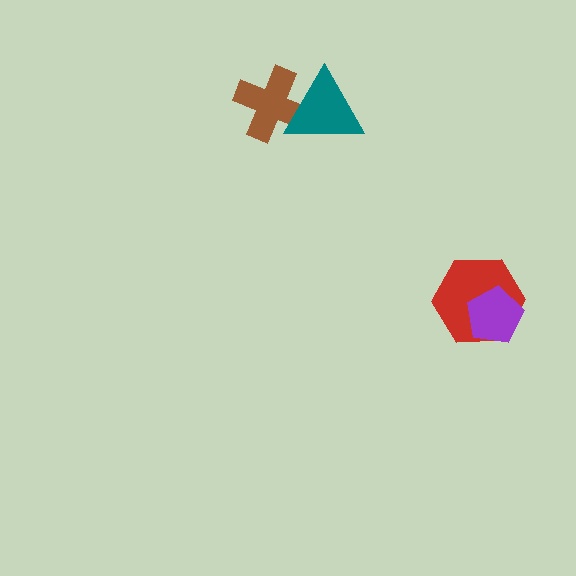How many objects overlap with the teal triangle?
1 object overlaps with the teal triangle.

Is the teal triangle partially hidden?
No, no other shape covers it.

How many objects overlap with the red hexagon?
1 object overlaps with the red hexagon.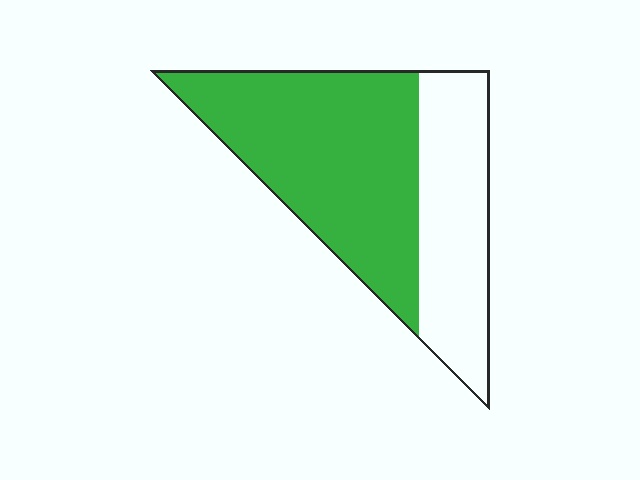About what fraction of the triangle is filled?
About five eighths (5/8).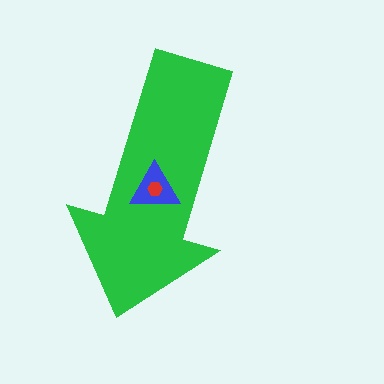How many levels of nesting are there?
3.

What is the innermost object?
The red hexagon.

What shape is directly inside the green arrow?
The blue triangle.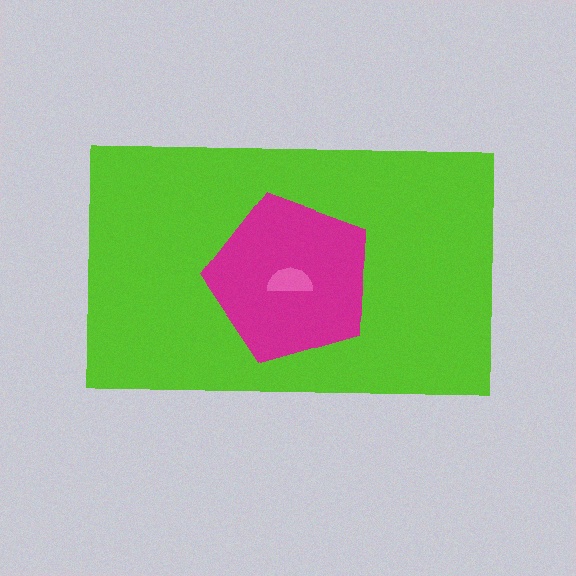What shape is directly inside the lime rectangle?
The magenta pentagon.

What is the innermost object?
The pink semicircle.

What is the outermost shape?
The lime rectangle.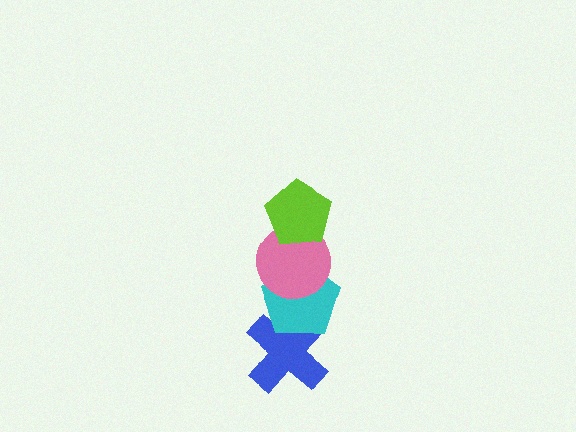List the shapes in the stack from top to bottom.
From top to bottom: the lime pentagon, the pink circle, the cyan pentagon, the blue cross.